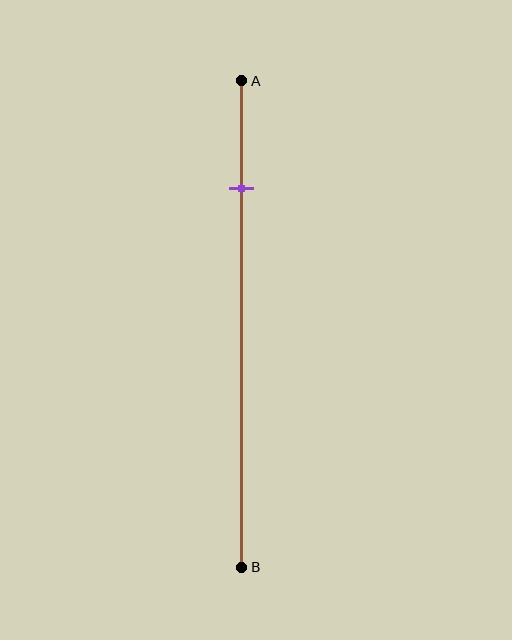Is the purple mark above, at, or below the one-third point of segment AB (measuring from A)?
The purple mark is above the one-third point of segment AB.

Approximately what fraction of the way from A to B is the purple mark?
The purple mark is approximately 20% of the way from A to B.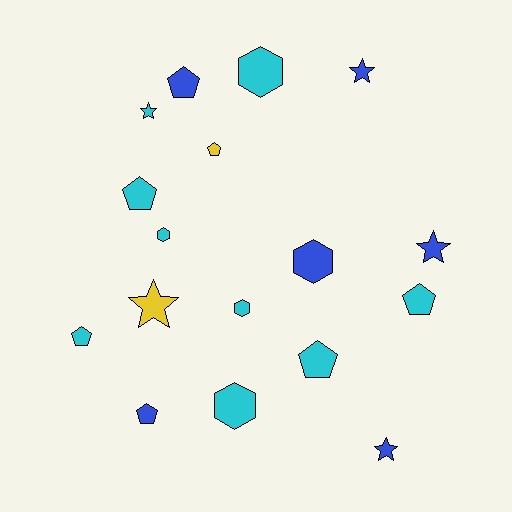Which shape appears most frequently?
Pentagon, with 7 objects.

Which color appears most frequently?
Cyan, with 9 objects.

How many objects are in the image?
There are 17 objects.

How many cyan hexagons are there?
There are 4 cyan hexagons.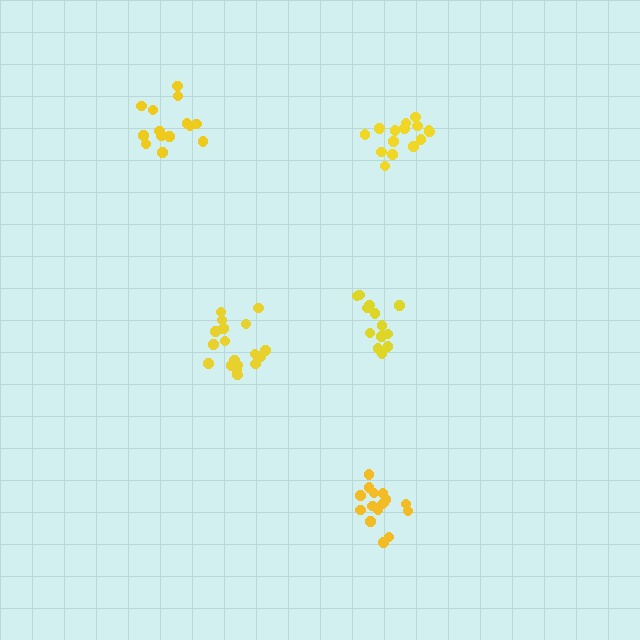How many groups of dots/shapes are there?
There are 5 groups.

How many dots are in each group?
Group 1: 16 dots, Group 2: 15 dots, Group 3: 14 dots, Group 4: 13 dots, Group 5: 18 dots (76 total).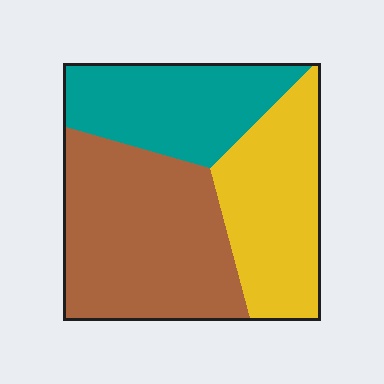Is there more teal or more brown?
Brown.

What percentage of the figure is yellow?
Yellow covers around 30% of the figure.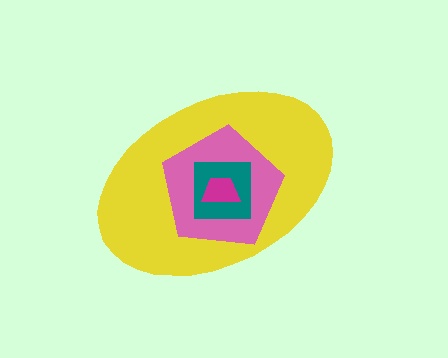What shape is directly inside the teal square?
The magenta trapezoid.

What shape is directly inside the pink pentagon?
The teal square.